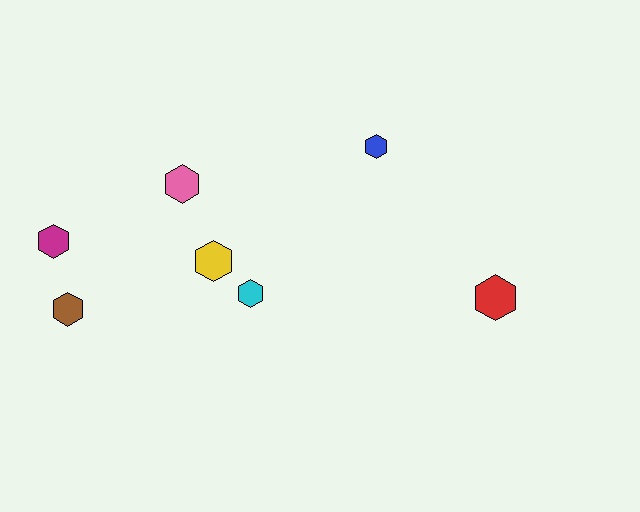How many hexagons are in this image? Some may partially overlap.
There are 7 hexagons.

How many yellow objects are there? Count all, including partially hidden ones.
There is 1 yellow object.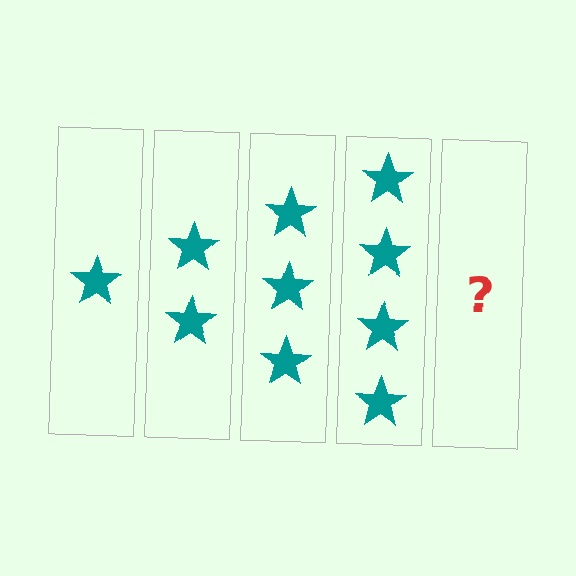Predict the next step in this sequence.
The next step is 5 stars.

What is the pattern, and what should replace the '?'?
The pattern is that each step adds one more star. The '?' should be 5 stars.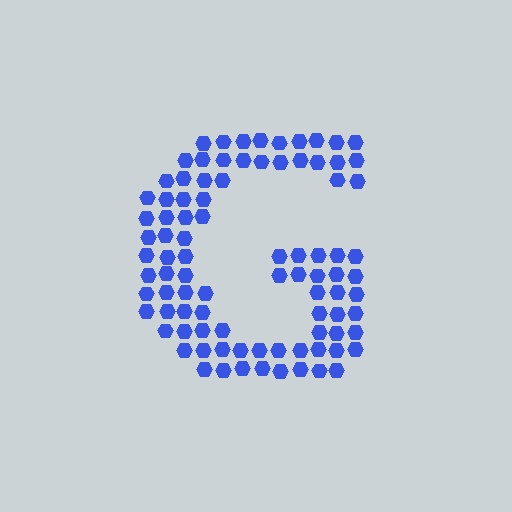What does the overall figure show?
The overall figure shows the letter G.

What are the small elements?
The small elements are hexagons.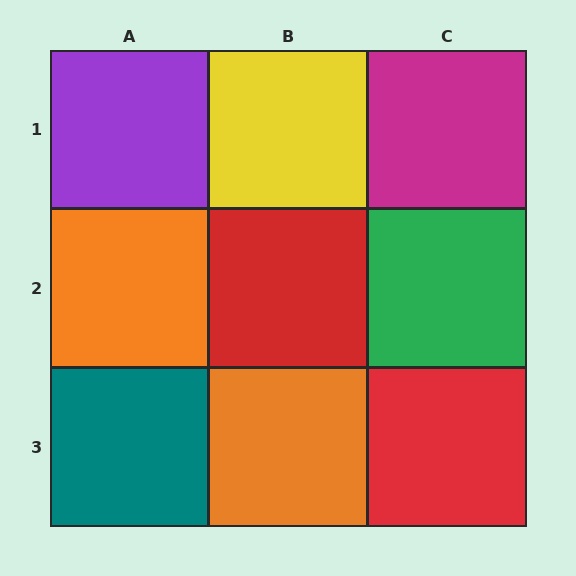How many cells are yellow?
1 cell is yellow.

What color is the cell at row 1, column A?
Purple.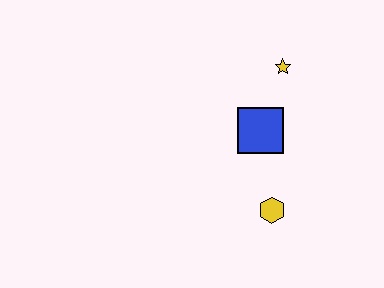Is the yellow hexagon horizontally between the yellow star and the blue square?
Yes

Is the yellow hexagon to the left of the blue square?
No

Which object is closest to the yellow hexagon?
The blue square is closest to the yellow hexagon.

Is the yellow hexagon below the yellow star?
Yes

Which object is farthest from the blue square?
The yellow hexagon is farthest from the blue square.